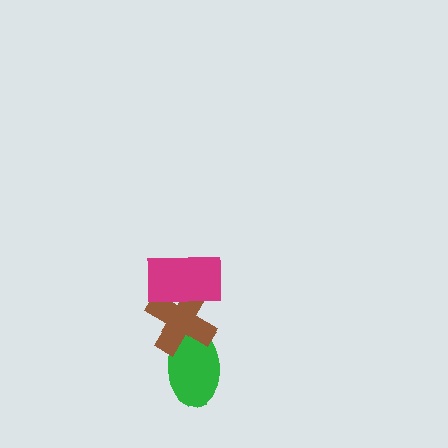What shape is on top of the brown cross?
The magenta rectangle is on top of the brown cross.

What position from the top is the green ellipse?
The green ellipse is 3rd from the top.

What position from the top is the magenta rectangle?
The magenta rectangle is 1st from the top.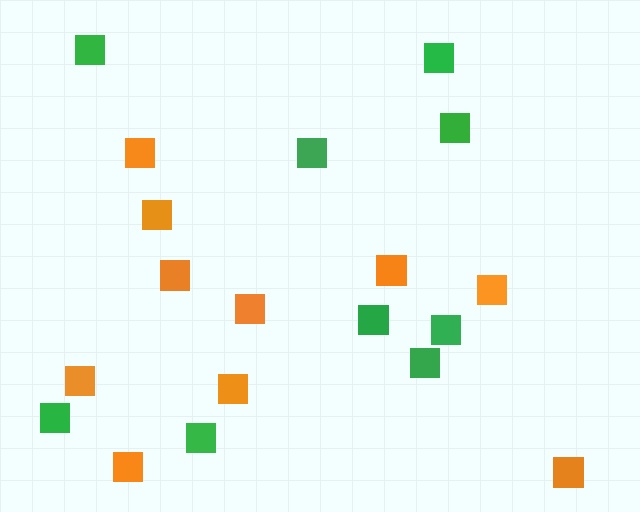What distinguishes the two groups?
There are 2 groups: one group of green squares (9) and one group of orange squares (10).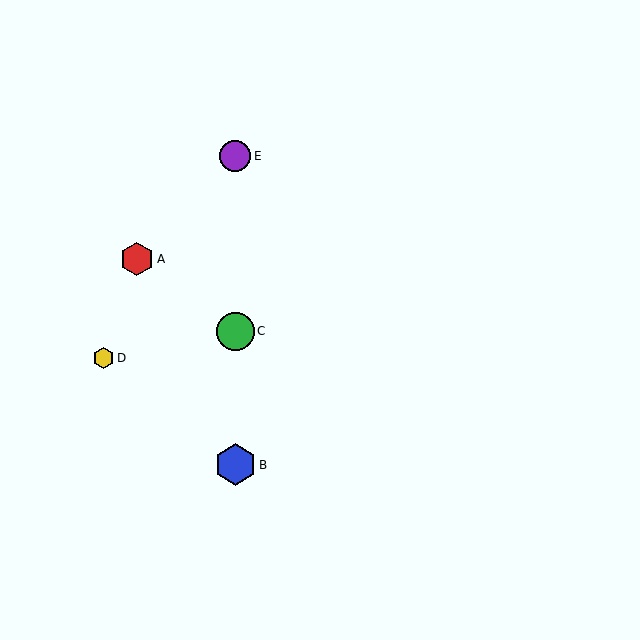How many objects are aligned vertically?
3 objects (B, C, E) are aligned vertically.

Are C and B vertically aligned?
Yes, both are at x≈235.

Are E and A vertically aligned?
No, E is at x≈235 and A is at x≈137.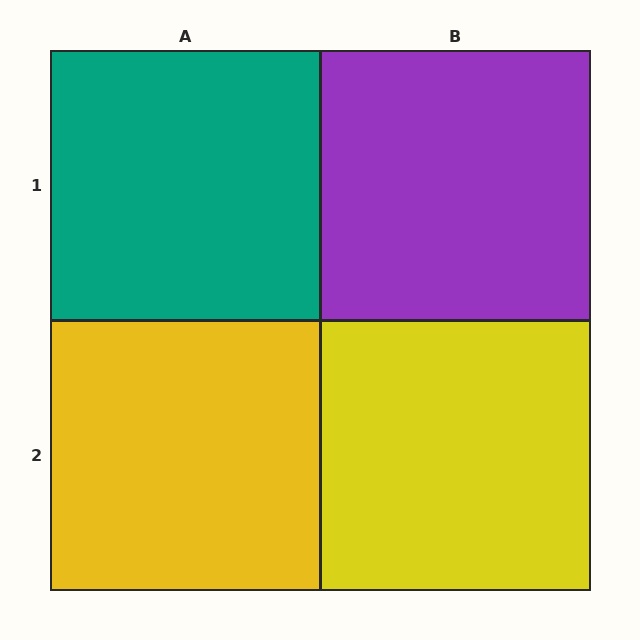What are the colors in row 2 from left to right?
Yellow, yellow.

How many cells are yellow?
2 cells are yellow.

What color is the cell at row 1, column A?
Teal.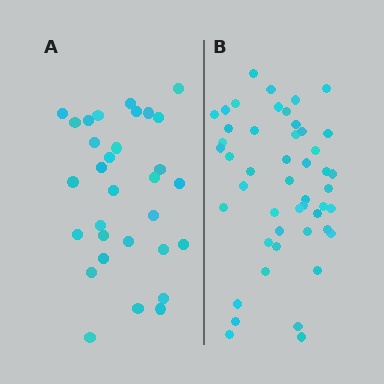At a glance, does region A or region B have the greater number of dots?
Region B (the right region) has more dots.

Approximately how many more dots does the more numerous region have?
Region B has approximately 15 more dots than region A.